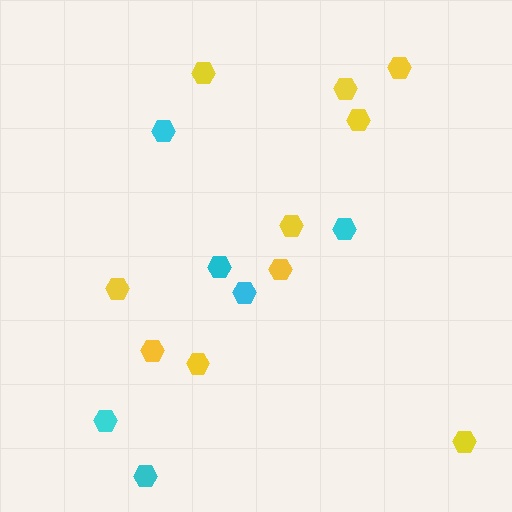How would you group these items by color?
There are 2 groups: one group of cyan hexagons (6) and one group of yellow hexagons (10).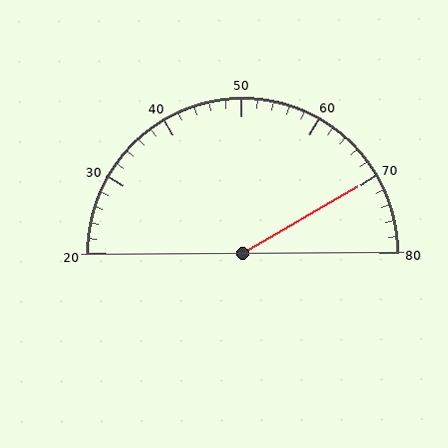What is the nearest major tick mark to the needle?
The nearest major tick mark is 70.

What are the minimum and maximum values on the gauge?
The gauge ranges from 20 to 80.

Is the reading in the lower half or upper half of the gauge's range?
The reading is in the upper half of the range (20 to 80).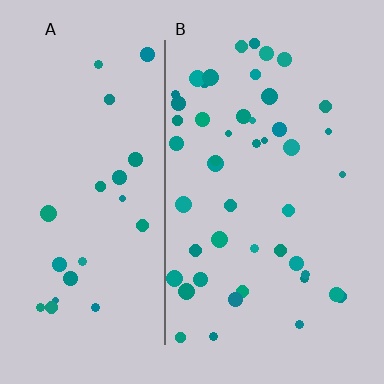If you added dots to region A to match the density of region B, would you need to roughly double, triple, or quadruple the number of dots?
Approximately double.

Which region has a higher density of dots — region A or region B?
B (the right).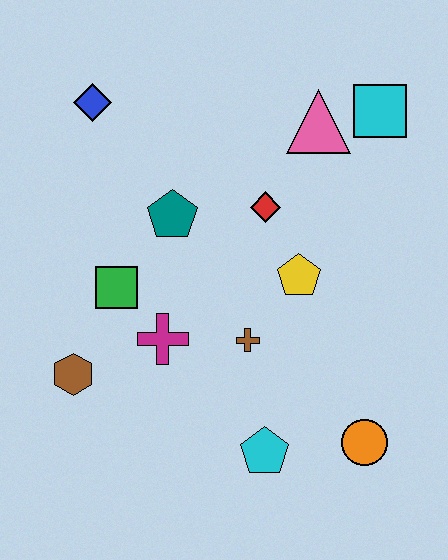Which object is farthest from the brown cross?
The blue diamond is farthest from the brown cross.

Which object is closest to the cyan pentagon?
The orange circle is closest to the cyan pentagon.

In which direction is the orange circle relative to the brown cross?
The orange circle is to the right of the brown cross.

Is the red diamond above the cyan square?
No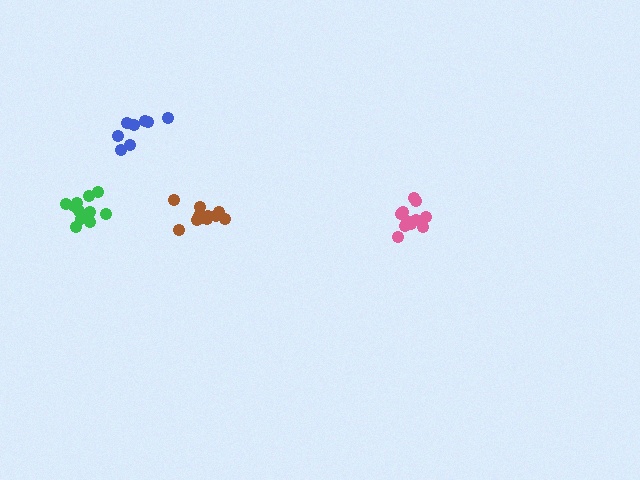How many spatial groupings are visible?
There are 4 spatial groupings.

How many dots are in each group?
Group 1: 8 dots, Group 2: 11 dots, Group 3: 11 dots, Group 4: 11 dots (41 total).